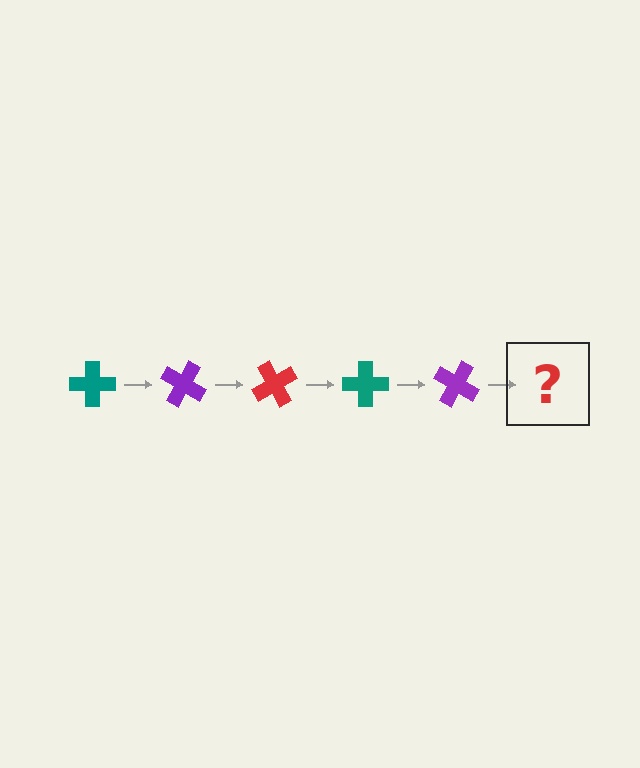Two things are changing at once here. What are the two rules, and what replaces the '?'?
The two rules are that it rotates 30 degrees each step and the color cycles through teal, purple, and red. The '?' should be a red cross, rotated 150 degrees from the start.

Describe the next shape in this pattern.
It should be a red cross, rotated 150 degrees from the start.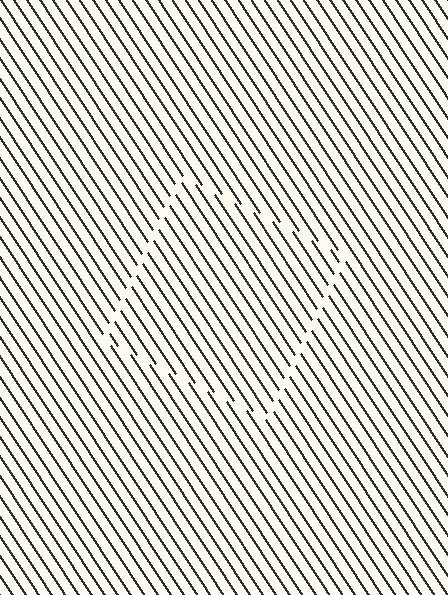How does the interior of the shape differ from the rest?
The interior of the shape contains the same grating, shifted by half a period — the contour is defined by the phase discontinuity where line-ends from the inner and outer gratings abut.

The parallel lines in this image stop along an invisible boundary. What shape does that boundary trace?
An illusory square. The interior of the shape contains the same grating, shifted by half a period — the contour is defined by the phase discontinuity where line-ends from the inner and outer gratings abut.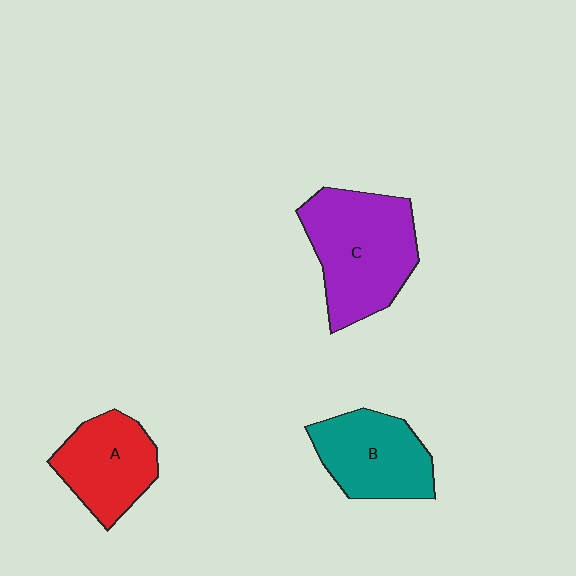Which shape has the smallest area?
Shape A (red).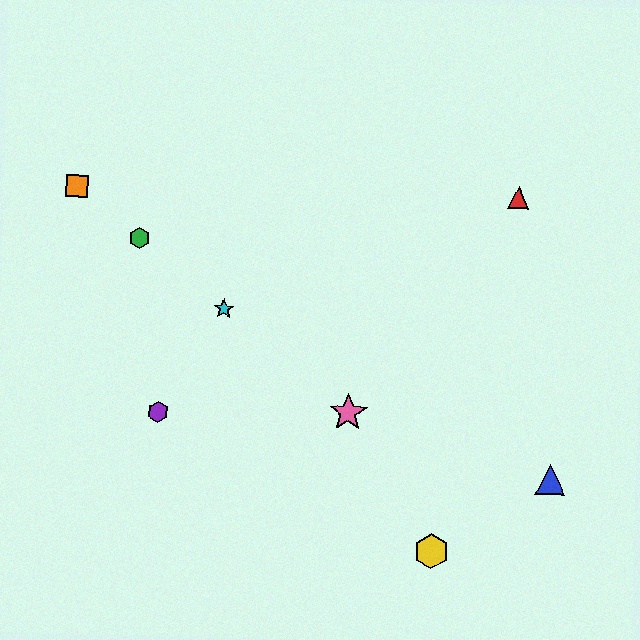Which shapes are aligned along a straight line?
The green hexagon, the orange square, the cyan star, the pink star are aligned along a straight line.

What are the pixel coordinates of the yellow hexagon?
The yellow hexagon is at (431, 551).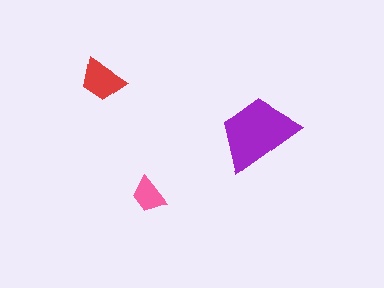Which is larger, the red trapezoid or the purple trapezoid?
The purple one.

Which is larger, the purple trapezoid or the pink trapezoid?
The purple one.